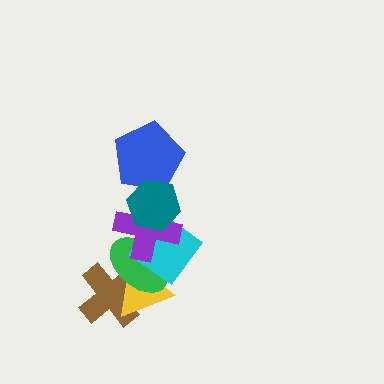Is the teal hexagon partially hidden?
No, no other shape covers it.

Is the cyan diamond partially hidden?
Yes, it is partially covered by another shape.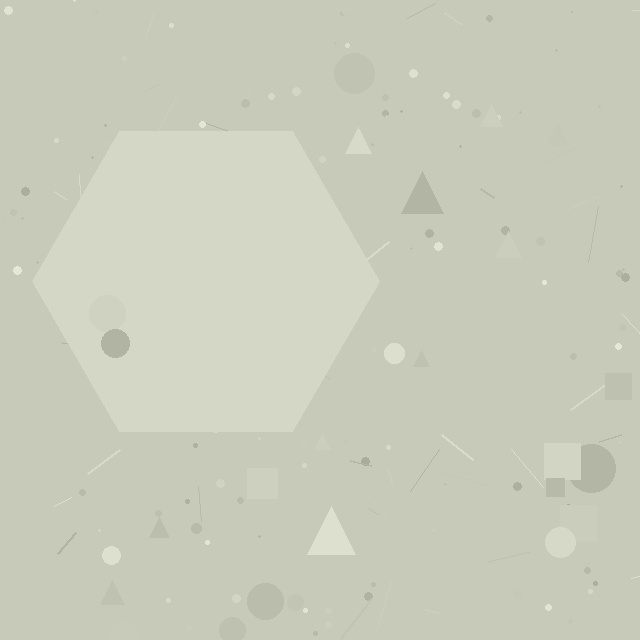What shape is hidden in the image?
A hexagon is hidden in the image.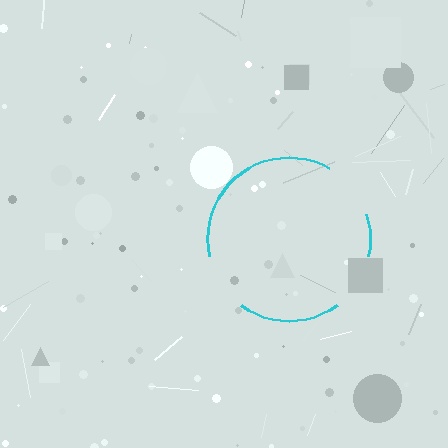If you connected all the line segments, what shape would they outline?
They would outline a circle.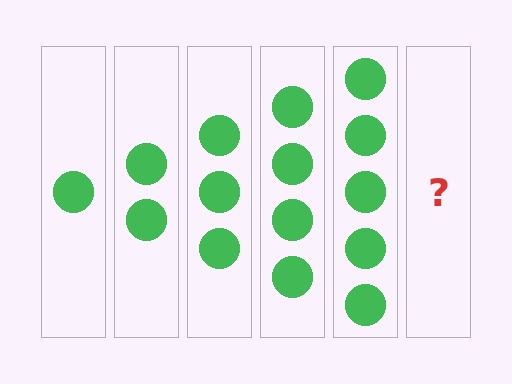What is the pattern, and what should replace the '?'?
The pattern is that each step adds one more circle. The '?' should be 6 circles.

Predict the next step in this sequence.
The next step is 6 circles.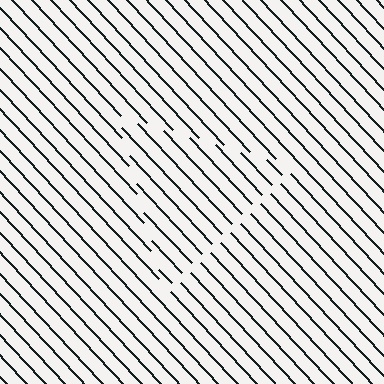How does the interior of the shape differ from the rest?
The interior of the shape contains the same grating, shifted by half a period — the contour is defined by the phase discontinuity where line-ends from the inner and outer gratings abut.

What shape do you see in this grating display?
An illusory triangle. The interior of the shape contains the same grating, shifted by half a period — the contour is defined by the phase discontinuity where line-ends from the inner and outer gratings abut.